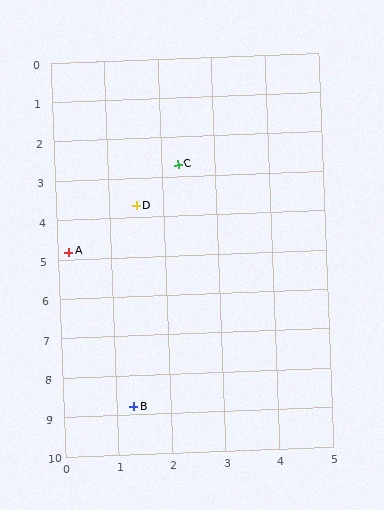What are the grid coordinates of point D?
Point D is at approximately (1.5, 3.7).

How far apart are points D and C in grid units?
Points D and C are about 1.3 grid units apart.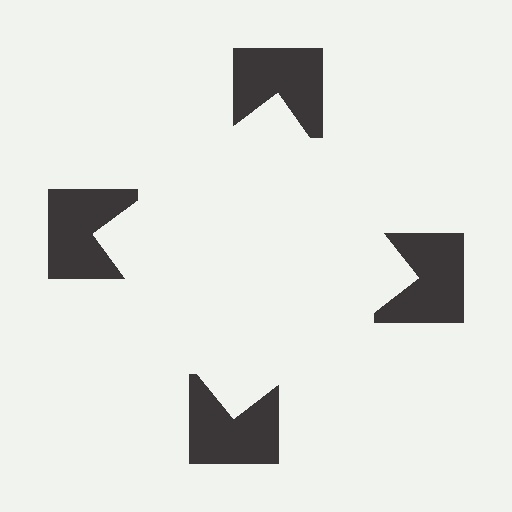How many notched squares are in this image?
There are 4 — one at each vertex of the illusory square.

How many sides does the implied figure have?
4 sides.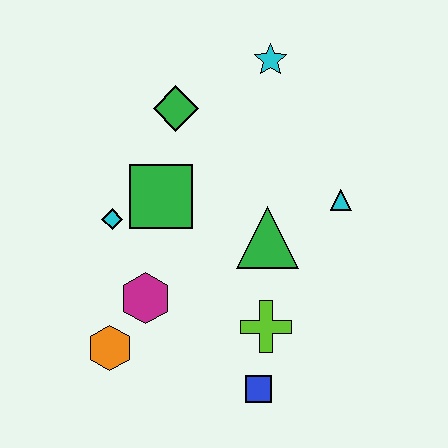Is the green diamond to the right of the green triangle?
No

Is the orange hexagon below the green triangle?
Yes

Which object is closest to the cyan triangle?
The green triangle is closest to the cyan triangle.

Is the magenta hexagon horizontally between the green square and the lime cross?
No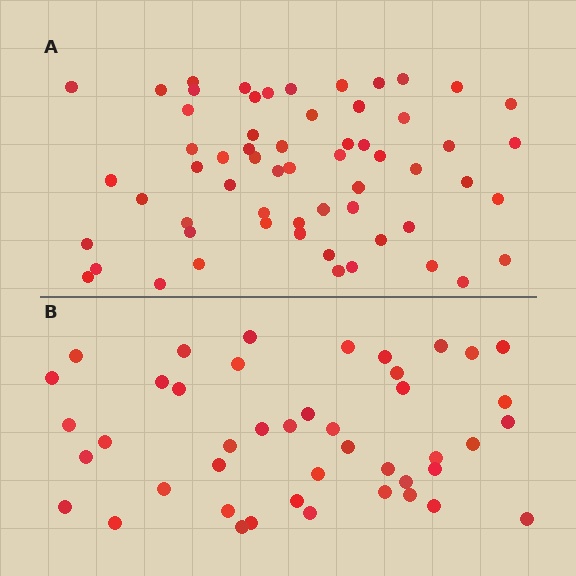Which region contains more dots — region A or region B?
Region A (the top region) has more dots.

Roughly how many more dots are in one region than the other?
Region A has approximately 15 more dots than region B.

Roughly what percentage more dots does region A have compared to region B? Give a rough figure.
About 35% more.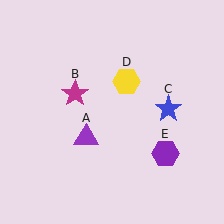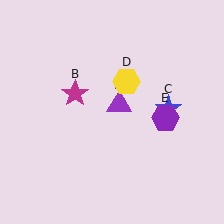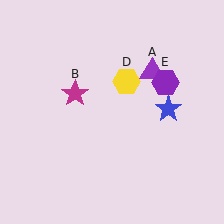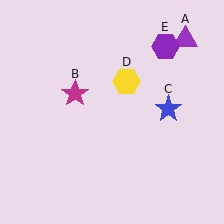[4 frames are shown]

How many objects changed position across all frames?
2 objects changed position: purple triangle (object A), purple hexagon (object E).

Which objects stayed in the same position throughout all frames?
Magenta star (object B) and blue star (object C) and yellow hexagon (object D) remained stationary.